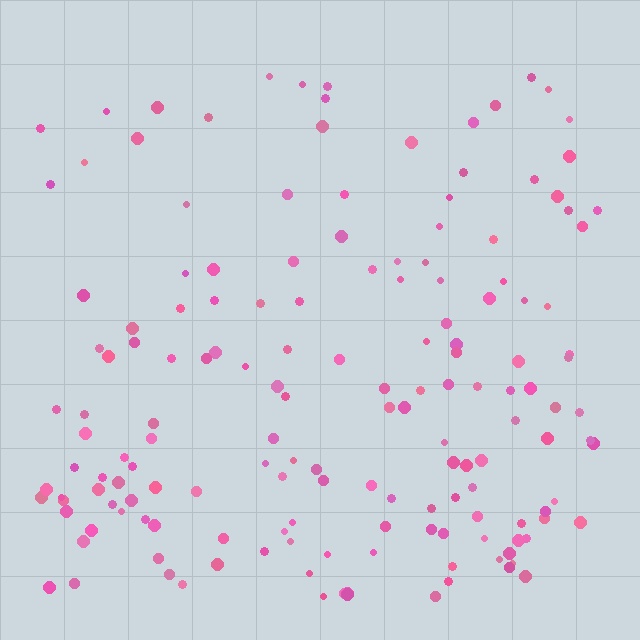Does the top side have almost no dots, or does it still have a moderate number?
Still a moderate number, just noticeably fewer than the bottom.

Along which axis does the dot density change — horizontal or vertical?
Vertical.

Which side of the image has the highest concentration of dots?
The bottom.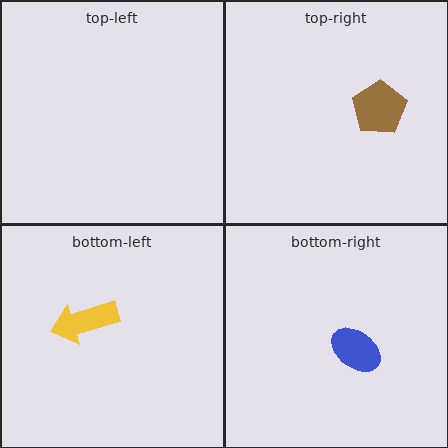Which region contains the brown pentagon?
The top-right region.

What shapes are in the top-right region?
The brown pentagon.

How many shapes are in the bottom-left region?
1.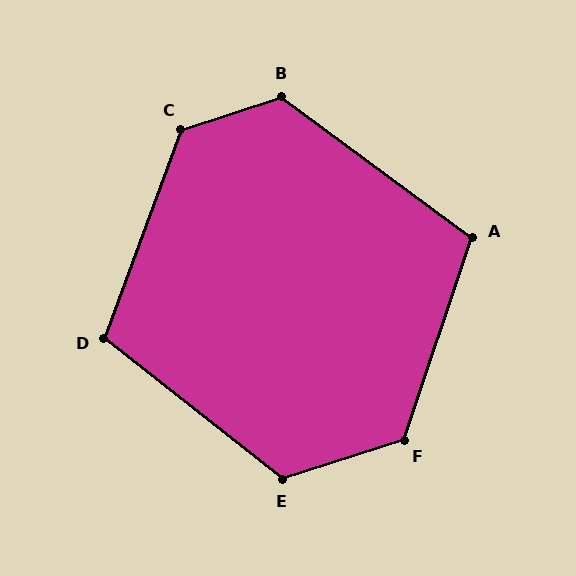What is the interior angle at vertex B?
Approximately 126 degrees (obtuse).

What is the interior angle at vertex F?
Approximately 127 degrees (obtuse).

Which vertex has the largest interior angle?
C, at approximately 128 degrees.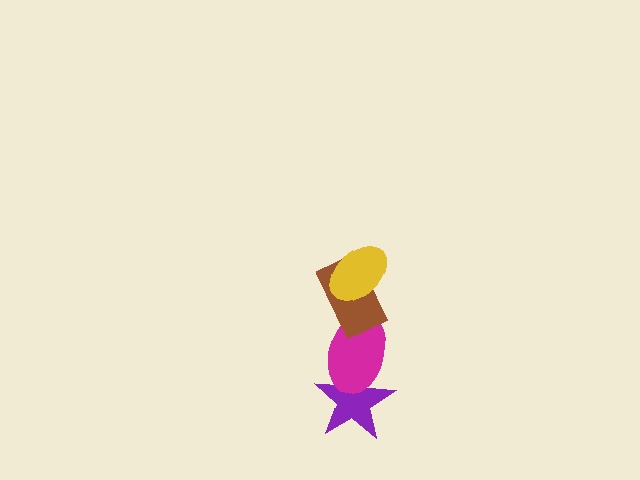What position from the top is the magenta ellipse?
The magenta ellipse is 3rd from the top.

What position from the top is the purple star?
The purple star is 4th from the top.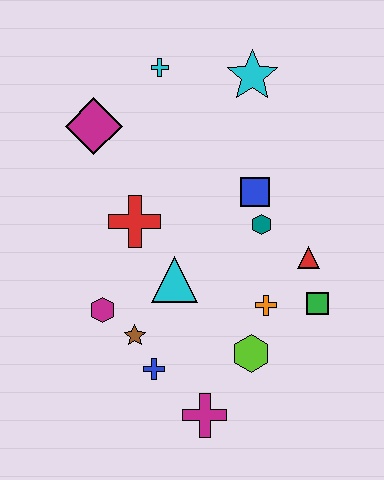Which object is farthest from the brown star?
The cyan star is farthest from the brown star.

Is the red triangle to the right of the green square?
No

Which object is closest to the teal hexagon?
The blue square is closest to the teal hexagon.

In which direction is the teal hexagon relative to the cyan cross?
The teal hexagon is below the cyan cross.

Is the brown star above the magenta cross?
Yes